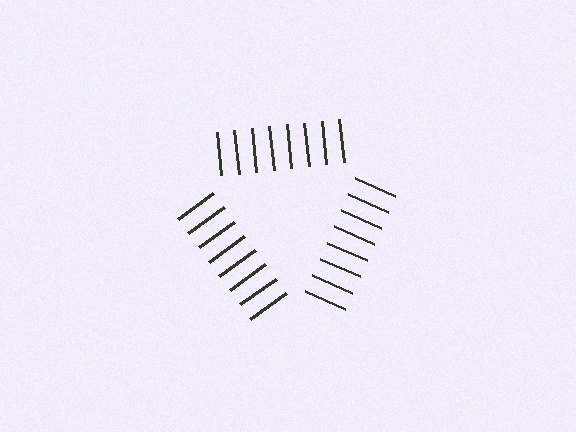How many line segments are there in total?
24 — 8 along each of the 3 edges.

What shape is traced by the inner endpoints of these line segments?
An illusory triangle — the line segments terminate on its edges but no continuous stroke is drawn.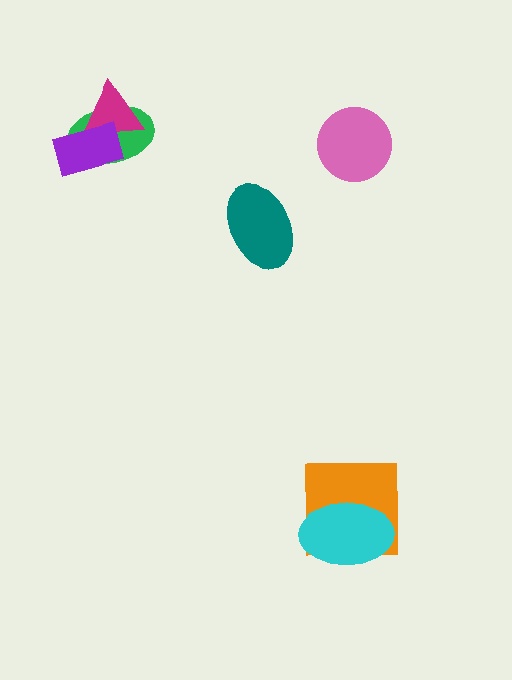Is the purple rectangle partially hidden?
No, no other shape covers it.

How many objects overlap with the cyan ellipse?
1 object overlaps with the cyan ellipse.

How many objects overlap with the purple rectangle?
2 objects overlap with the purple rectangle.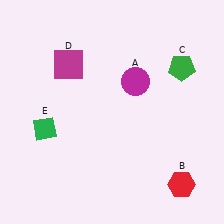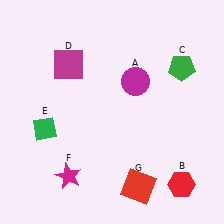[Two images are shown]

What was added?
A magenta star (F), a red square (G) were added in Image 2.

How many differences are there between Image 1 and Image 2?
There are 2 differences between the two images.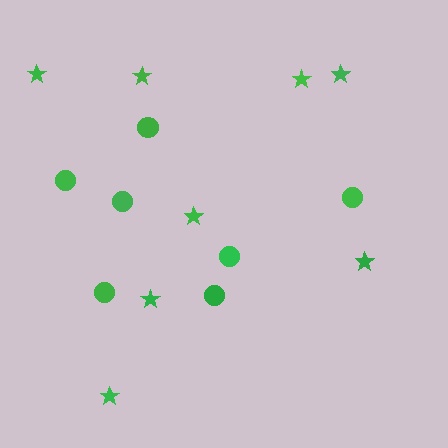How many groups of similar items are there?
There are 2 groups: one group of circles (7) and one group of stars (8).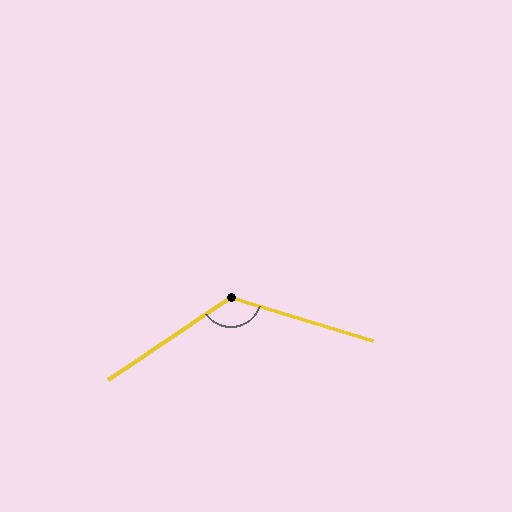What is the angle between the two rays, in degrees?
Approximately 129 degrees.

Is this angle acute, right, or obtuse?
It is obtuse.